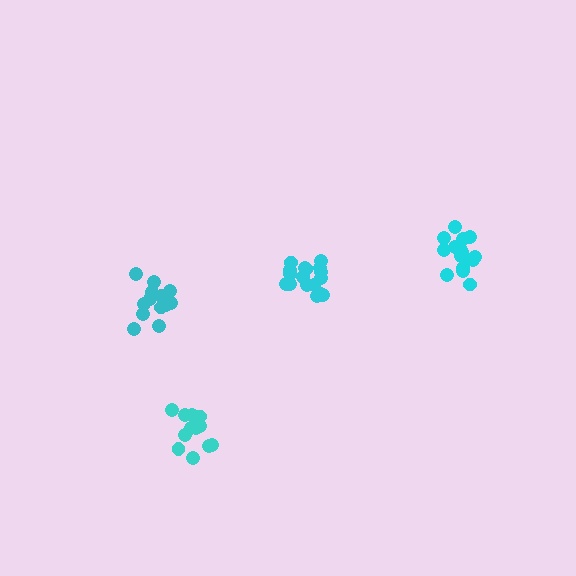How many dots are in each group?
Group 1: 12 dots, Group 2: 17 dots, Group 3: 17 dots, Group 4: 14 dots (60 total).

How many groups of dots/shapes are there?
There are 4 groups.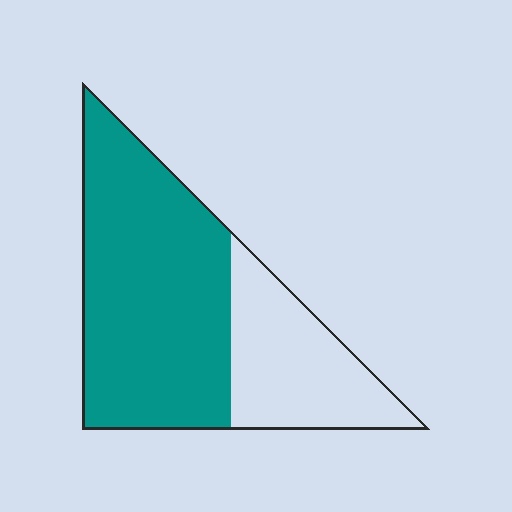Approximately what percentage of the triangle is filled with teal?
Approximately 65%.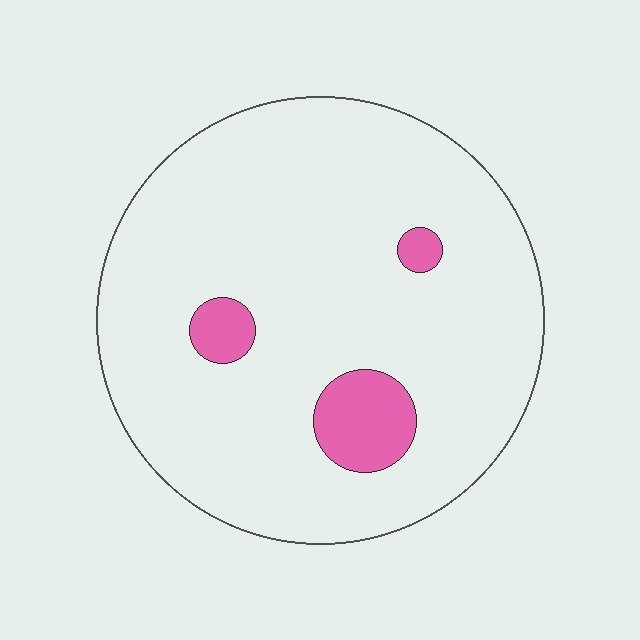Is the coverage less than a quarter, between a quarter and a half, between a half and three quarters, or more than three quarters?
Less than a quarter.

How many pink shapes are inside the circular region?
3.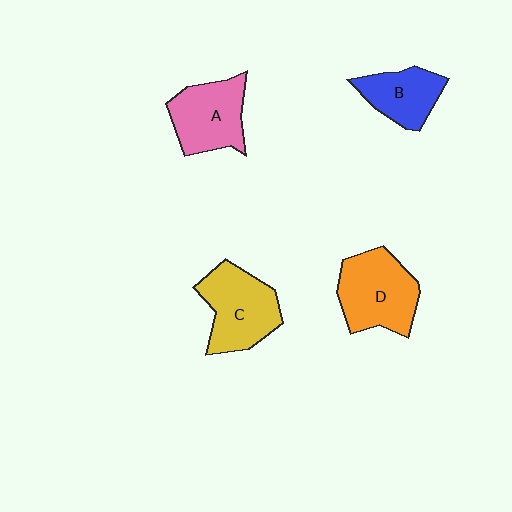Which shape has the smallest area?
Shape B (blue).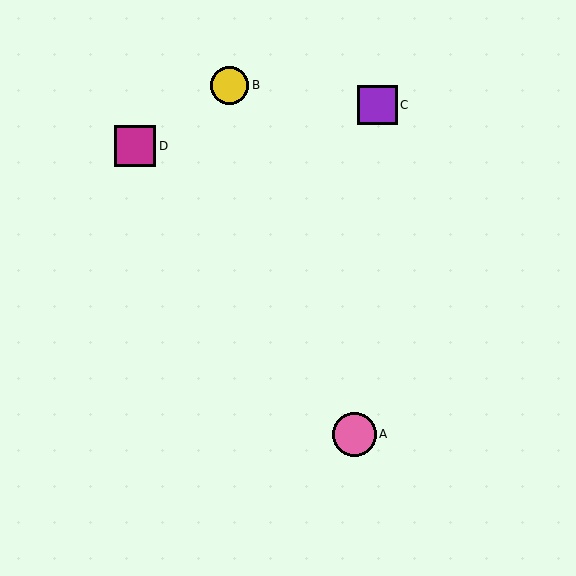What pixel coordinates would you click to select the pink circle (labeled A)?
Click at (354, 434) to select the pink circle A.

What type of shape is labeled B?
Shape B is a yellow circle.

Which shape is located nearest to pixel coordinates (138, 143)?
The magenta square (labeled D) at (135, 146) is nearest to that location.